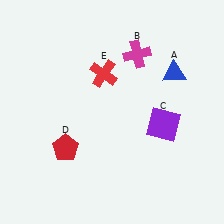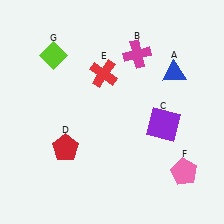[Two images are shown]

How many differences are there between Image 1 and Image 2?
There are 2 differences between the two images.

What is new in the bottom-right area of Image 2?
A pink pentagon (F) was added in the bottom-right area of Image 2.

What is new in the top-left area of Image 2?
A lime diamond (G) was added in the top-left area of Image 2.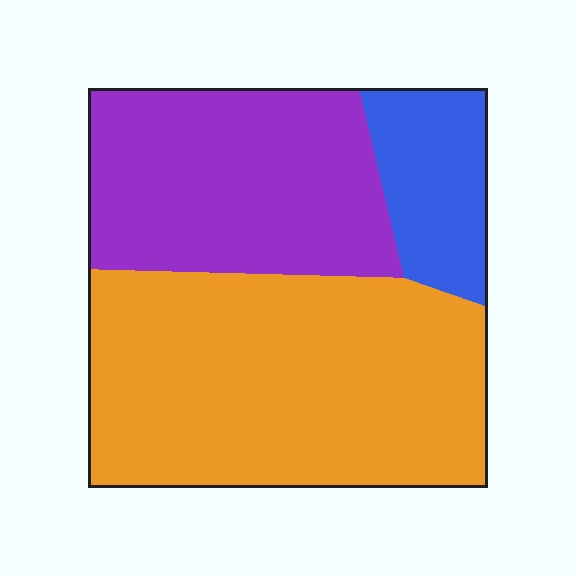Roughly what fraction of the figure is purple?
Purple covers about 35% of the figure.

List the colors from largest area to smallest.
From largest to smallest: orange, purple, blue.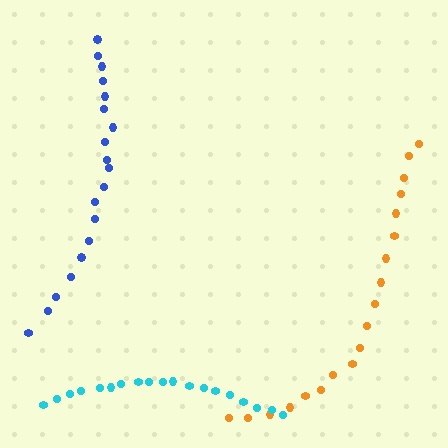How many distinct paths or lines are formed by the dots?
There are 3 distinct paths.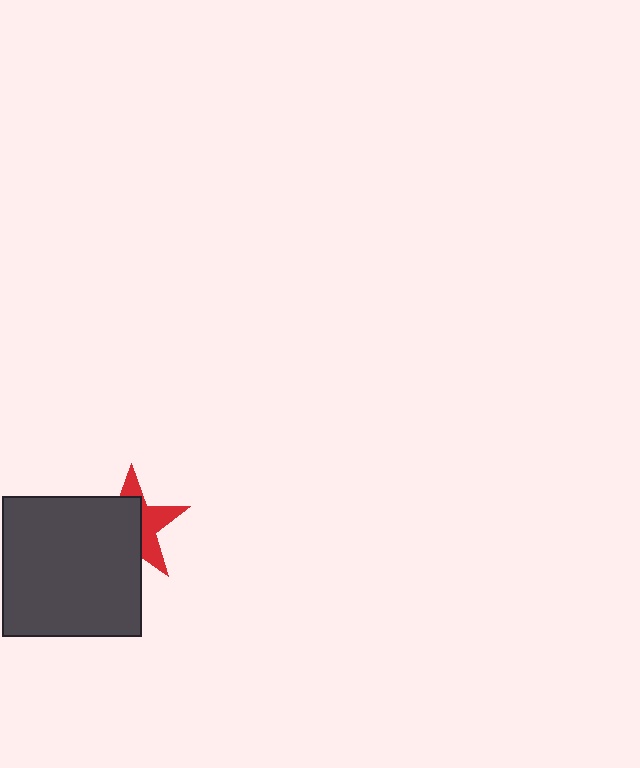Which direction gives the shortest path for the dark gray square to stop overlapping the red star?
Moving toward the lower-left gives the shortest separation.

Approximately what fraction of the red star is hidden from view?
Roughly 58% of the red star is hidden behind the dark gray square.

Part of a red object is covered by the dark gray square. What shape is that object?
It is a star.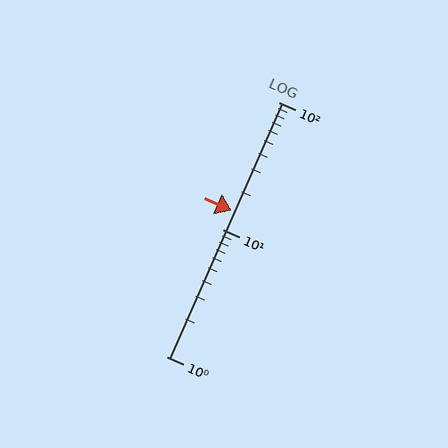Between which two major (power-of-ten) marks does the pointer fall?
The pointer is between 10 and 100.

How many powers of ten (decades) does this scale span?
The scale spans 2 decades, from 1 to 100.